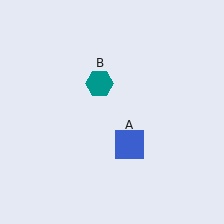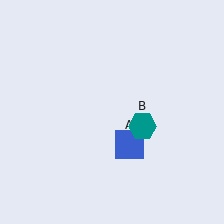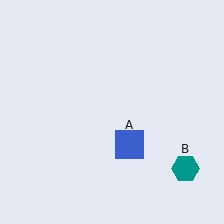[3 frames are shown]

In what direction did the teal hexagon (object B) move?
The teal hexagon (object B) moved down and to the right.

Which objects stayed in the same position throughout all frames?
Blue square (object A) remained stationary.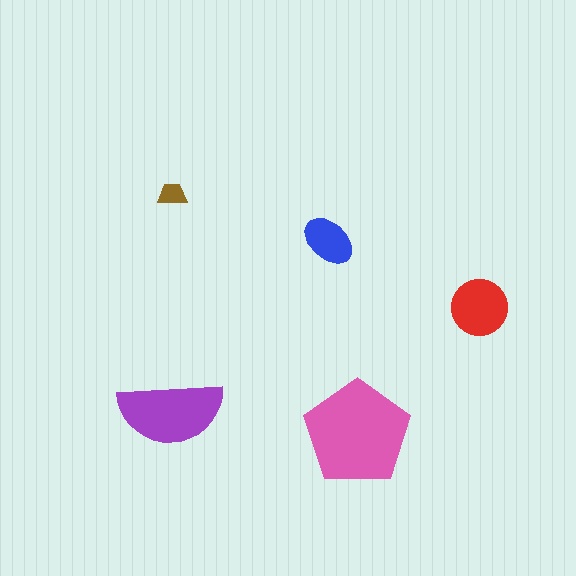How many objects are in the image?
There are 5 objects in the image.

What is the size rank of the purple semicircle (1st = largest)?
2nd.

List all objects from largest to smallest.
The pink pentagon, the purple semicircle, the red circle, the blue ellipse, the brown trapezoid.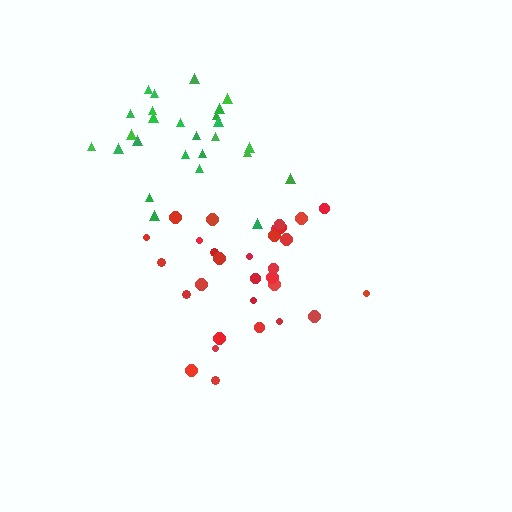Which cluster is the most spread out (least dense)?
Red.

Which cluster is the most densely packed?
Green.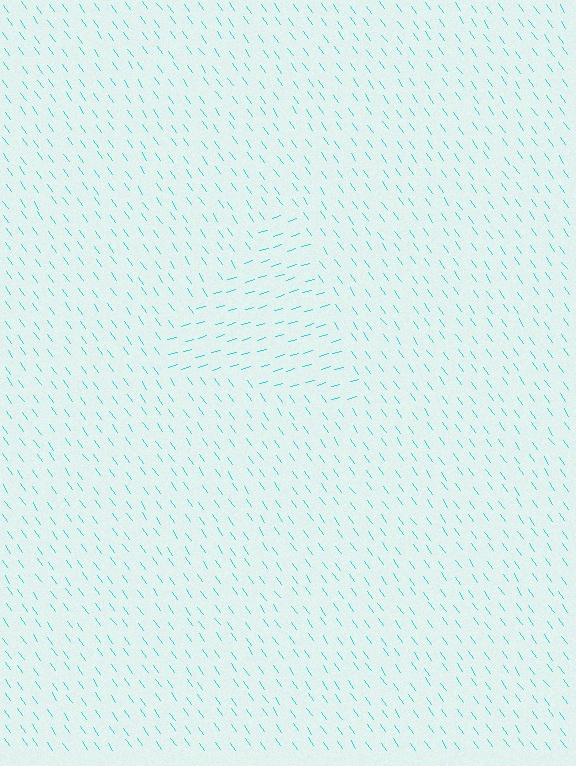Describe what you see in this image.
The image is filled with small cyan line segments. A triangle region in the image has lines oriented differently from the surrounding lines, creating a visible texture boundary.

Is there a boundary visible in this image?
Yes, there is a texture boundary formed by a change in line orientation.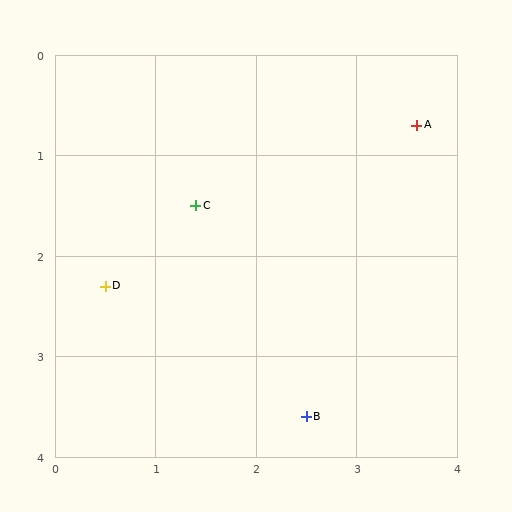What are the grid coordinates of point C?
Point C is at approximately (1.4, 1.5).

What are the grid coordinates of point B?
Point B is at approximately (2.5, 3.6).